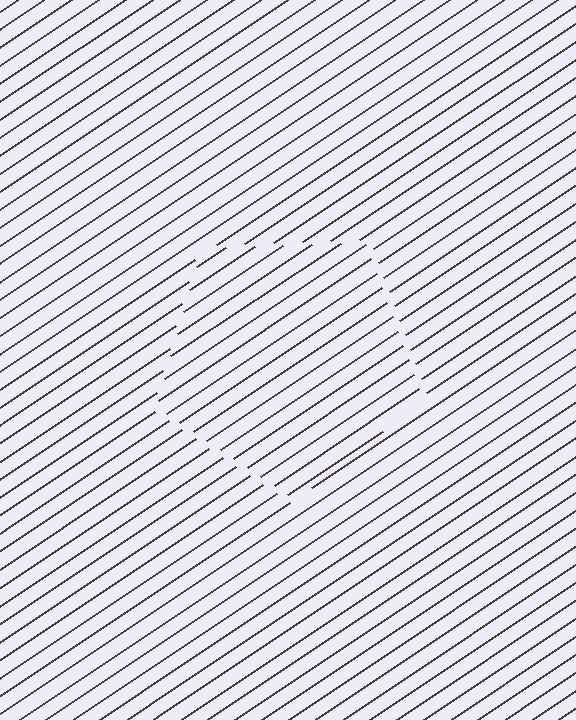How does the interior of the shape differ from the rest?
The interior of the shape contains the same grating, shifted by half a period — the contour is defined by the phase discontinuity where line-ends from the inner and outer gratings abut.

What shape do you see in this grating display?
An illusory pentagon. The interior of the shape contains the same grating, shifted by half a period — the contour is defined by the phase discontinuity where line-ends from the inner and outer gratings abut.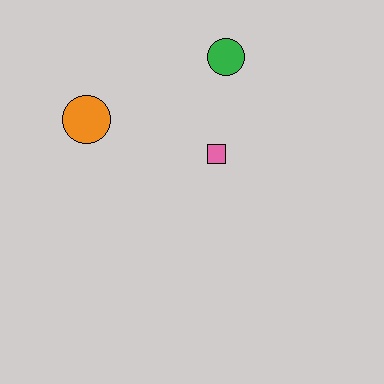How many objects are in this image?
There are 3 objects.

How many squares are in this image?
There is 1 square.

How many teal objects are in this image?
There are no teal objects.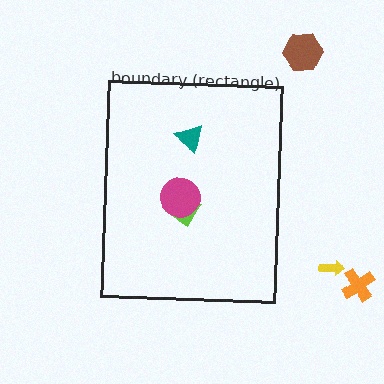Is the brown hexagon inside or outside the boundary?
Outside.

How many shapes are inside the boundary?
3 inside, 3 outside.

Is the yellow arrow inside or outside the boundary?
Outside.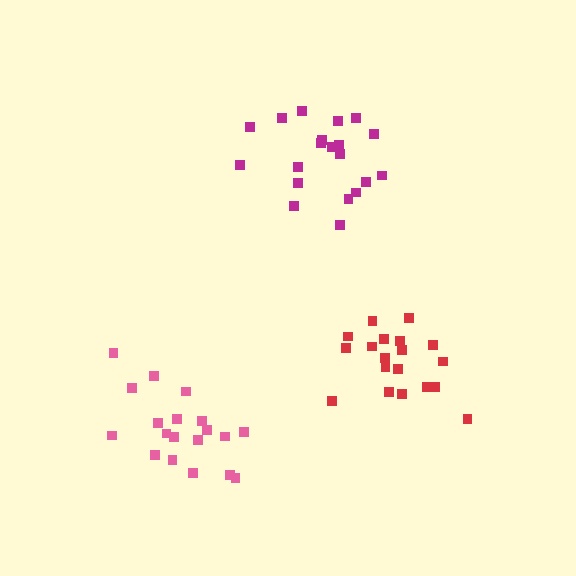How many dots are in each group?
Group 1: 20 dots, Group 2: 19 dots, Group 3: 20 dots (59 total).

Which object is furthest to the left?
The pink cluster is leftmost.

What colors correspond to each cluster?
The clusters are colored: pink, red, magenta.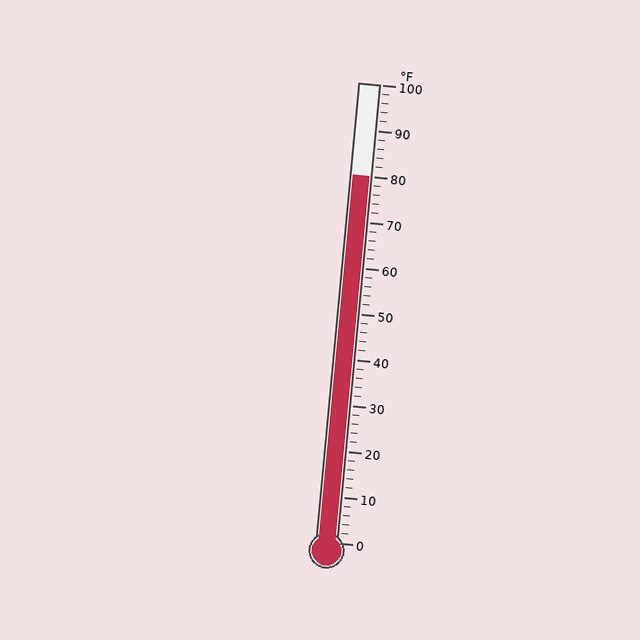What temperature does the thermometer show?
The thermometer shows approximately 80°F.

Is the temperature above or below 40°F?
The temperature is above 40°F.